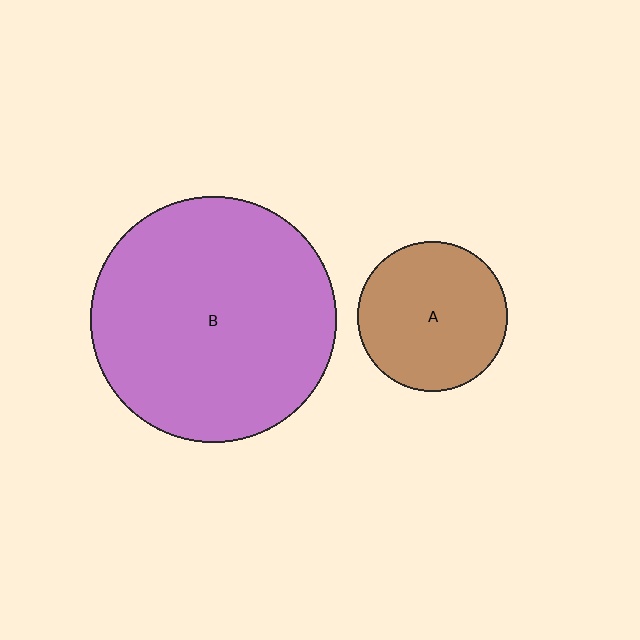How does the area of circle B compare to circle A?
Approximately 2.7 times.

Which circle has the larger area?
Circle B (purple).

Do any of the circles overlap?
No, none of the circles overlap.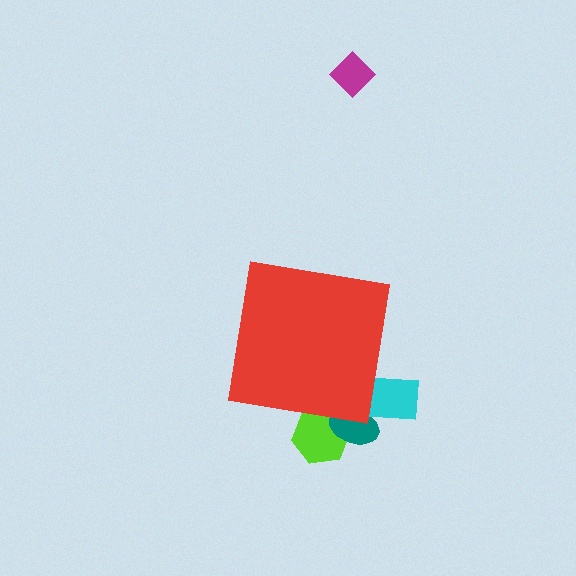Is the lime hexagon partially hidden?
Yes, the lime hexagon is partially hidden behind the red square.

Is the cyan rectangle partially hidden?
Yes, the cyan rectangle is partially hidden behind the red square.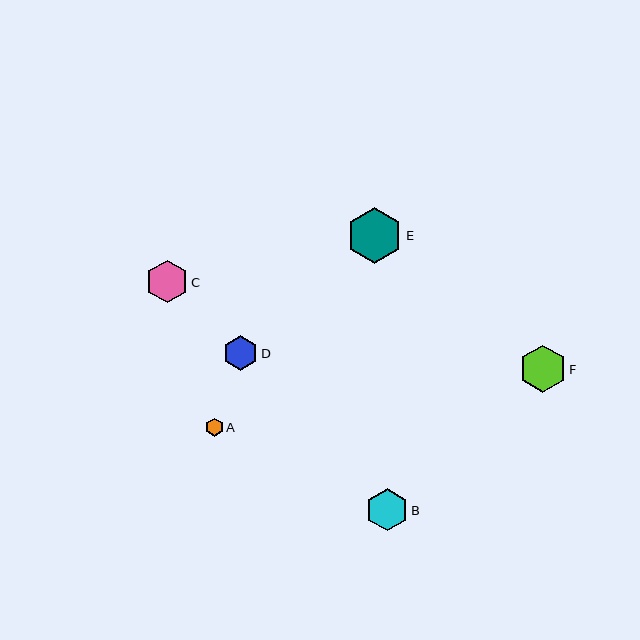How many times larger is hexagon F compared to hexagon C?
Hexagon F is approximately 1.1 times the size of hexagon C.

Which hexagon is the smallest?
Hexagon A is the smallest with a size of approximately 18 pixels.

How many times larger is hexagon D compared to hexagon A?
Hexagon D is approximately 1.9 times the size of hexagon A.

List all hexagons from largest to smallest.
From largest to smallest: E, F, C, B, D, A.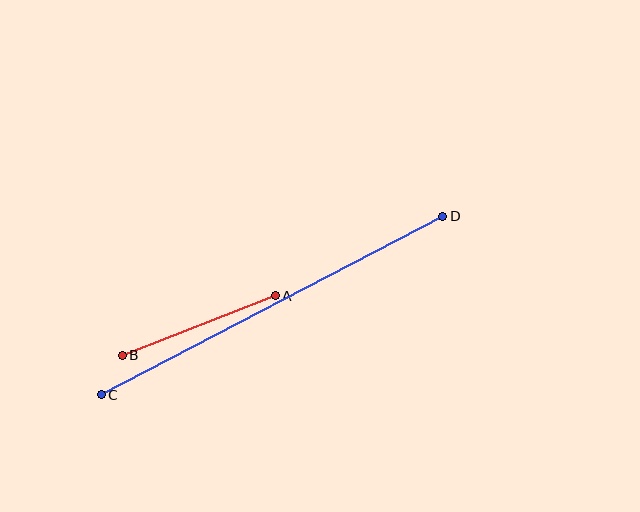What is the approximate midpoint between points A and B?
The midpoint is at approximately (199, 326) pixels.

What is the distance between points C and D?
The distance is approximately 385 pixels.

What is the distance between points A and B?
The distance is approximately 164 pixels.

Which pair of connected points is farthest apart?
Points C and D are farthest apart.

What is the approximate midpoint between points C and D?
The midpoint is at approximately (272, 306) pixels.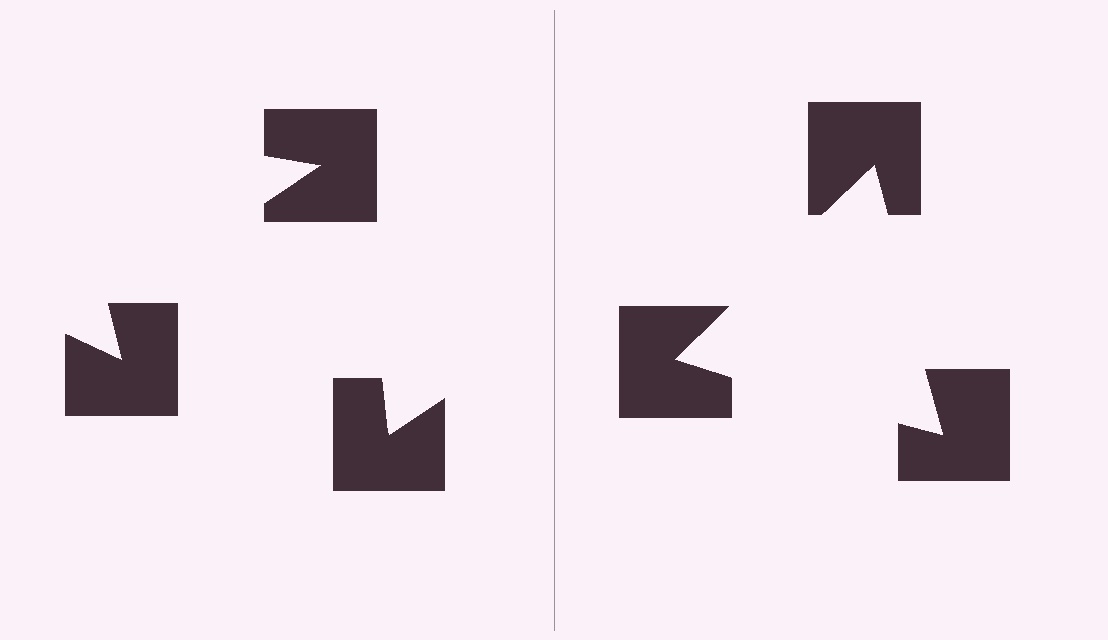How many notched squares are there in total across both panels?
6 — 3 on each side.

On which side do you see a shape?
An illusory triangle appears on the right side. On the left side the wedge cuts are rotated, so no coherent shape forms.